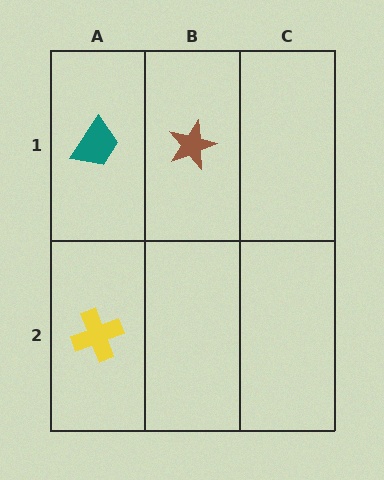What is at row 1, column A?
A teal trapezoid.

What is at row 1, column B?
A brown star.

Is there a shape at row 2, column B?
No, that cell is empty.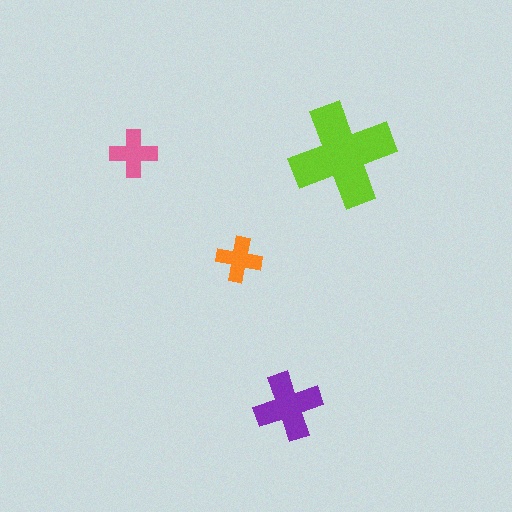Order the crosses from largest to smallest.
the lime one, the purple one, the pink one, the orange one.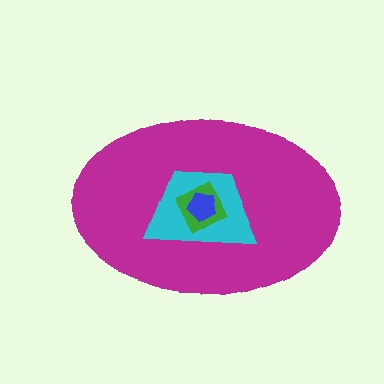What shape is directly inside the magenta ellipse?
The cyan trapezoid.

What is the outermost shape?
The magenta ellipse.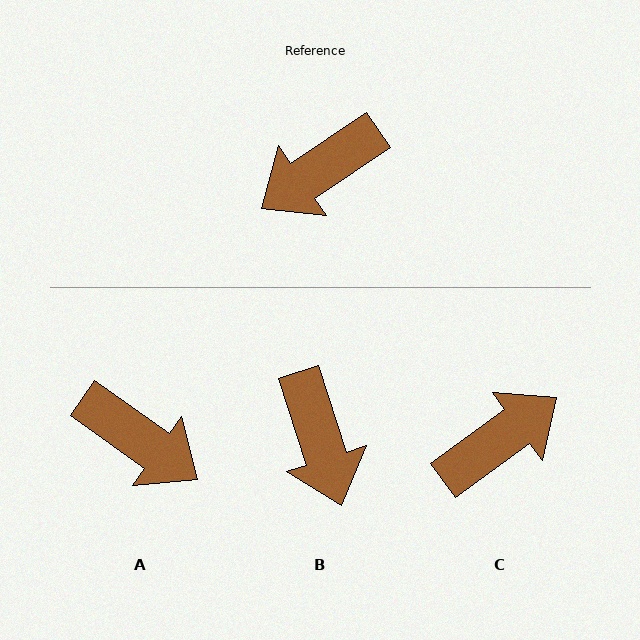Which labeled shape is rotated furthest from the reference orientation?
C, about 178 degrees away.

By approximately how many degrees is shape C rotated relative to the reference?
Approximately 178 degrees clockwise.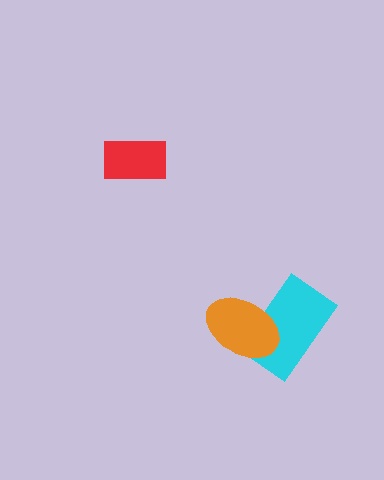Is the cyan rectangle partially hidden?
Yes, it is partially covered by another shape.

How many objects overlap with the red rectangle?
0 objects overlap with the red rectangle.